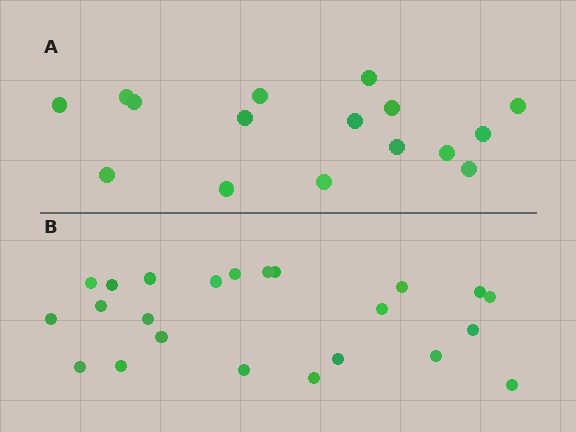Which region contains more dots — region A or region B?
Region B (the bottom region) has more dots.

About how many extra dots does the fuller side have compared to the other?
Region B has roughly 8 or so more dots than region A.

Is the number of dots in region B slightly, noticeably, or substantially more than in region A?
Region B has noticeably more, but not dramatically so. The ratio is roughly 1.4 to 1.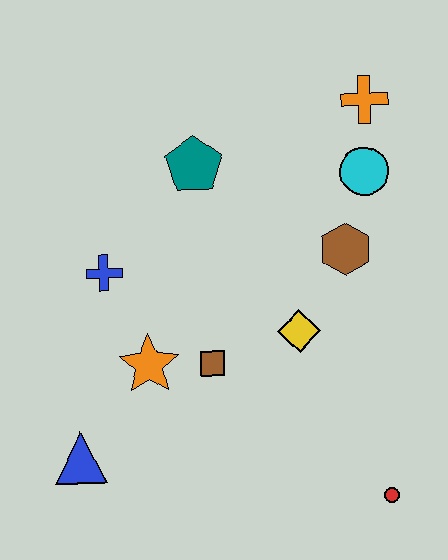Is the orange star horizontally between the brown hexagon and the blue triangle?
Yes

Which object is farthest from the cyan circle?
The blue triangle is farthest from the cyan circle.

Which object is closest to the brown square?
The orange star is closest to the brown square.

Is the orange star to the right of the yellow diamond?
No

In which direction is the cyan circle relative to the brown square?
The cyan circle is above the brown square.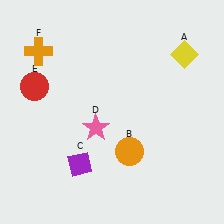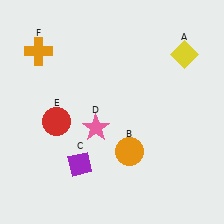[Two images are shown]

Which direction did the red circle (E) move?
The red circle (E) moved down.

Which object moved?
The red circle (E) moved down.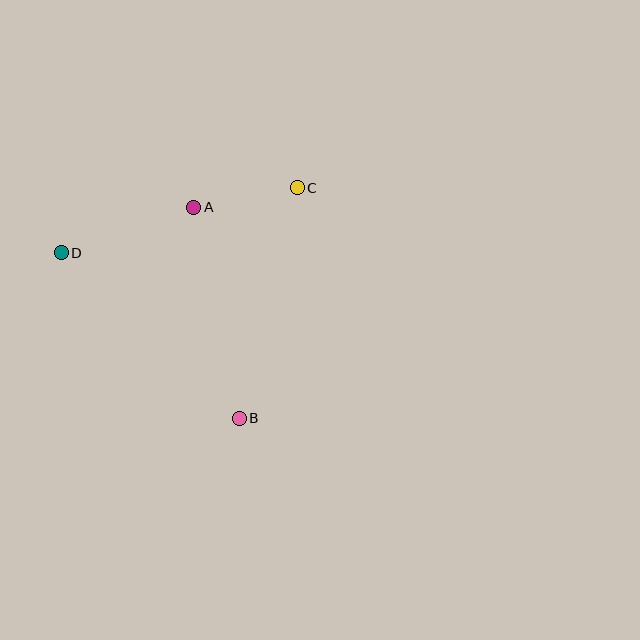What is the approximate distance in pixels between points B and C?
The distance between B and C is approximately 237 pixels.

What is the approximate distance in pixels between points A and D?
The distance between A and D is approximately 140 pixels.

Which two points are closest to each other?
Points A and C are closest to each other.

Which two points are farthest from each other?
Points C and D are farthest from each other.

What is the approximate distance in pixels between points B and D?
The distance between B and D is approximately 243 pixels.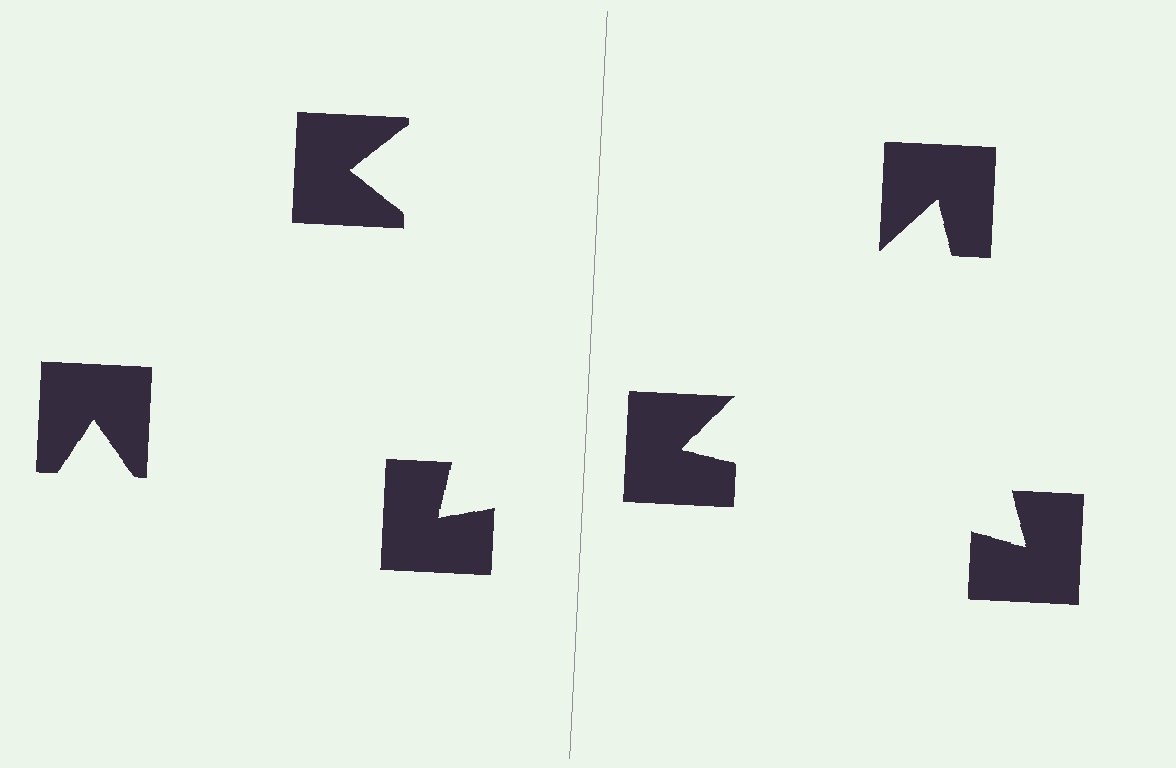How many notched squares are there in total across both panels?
6 — 3 on each side.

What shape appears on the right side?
An illusory triangle.